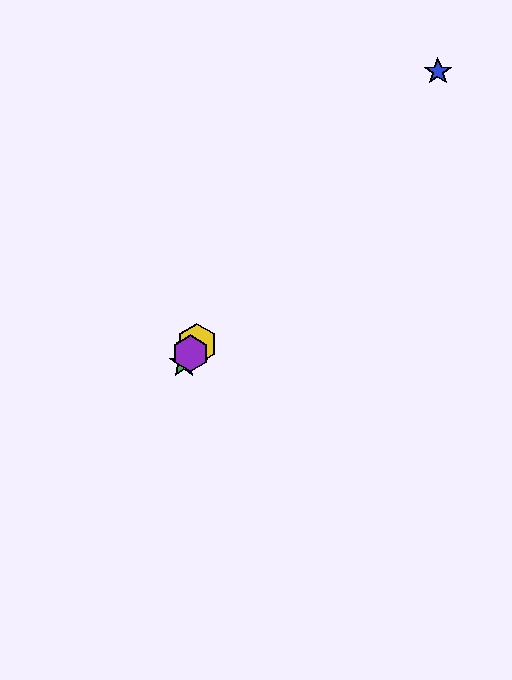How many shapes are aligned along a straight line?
4 shapes (the red hexagon, the green star, the yellow hexagon, the purple hexagon) are aligned along a straight line.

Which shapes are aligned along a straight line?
The red hexagon, the green star, the yellow hexagon, the purple hexagon are aligned along a straight line.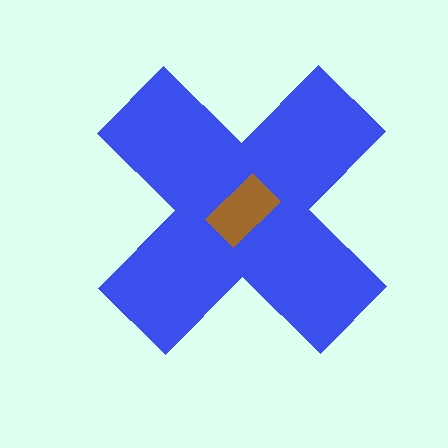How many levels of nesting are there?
2.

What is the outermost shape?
The blue cross.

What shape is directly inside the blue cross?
The brown rectangle.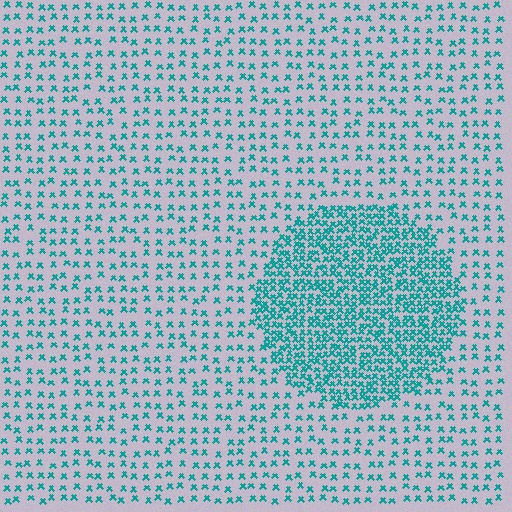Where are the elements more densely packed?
The elements are more densely packed inside the circle boundary.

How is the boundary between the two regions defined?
The boundary is defined by a change in element density (approximately 2.6x ratio). All elements are the same color, size, and shape.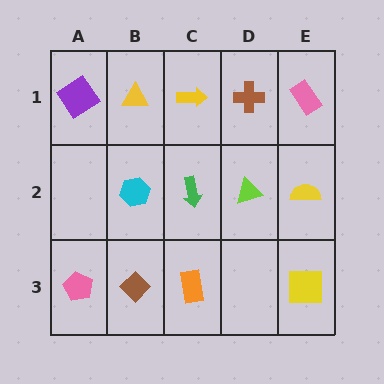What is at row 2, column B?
A cyan hexagon.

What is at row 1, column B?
A yellow triangle.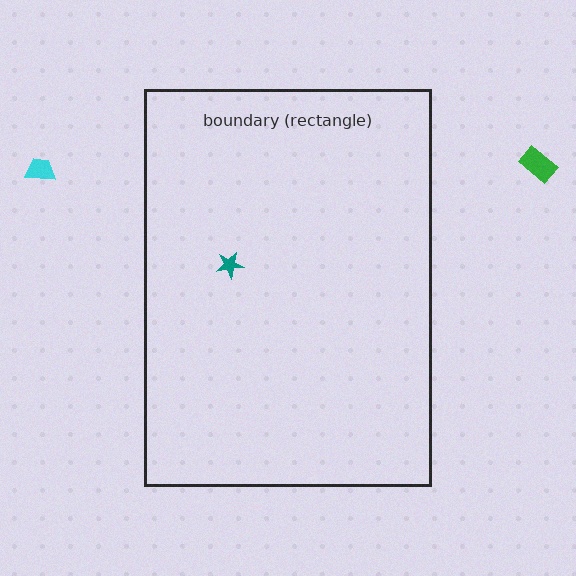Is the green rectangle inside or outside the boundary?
Outside.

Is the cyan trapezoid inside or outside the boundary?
Outside.